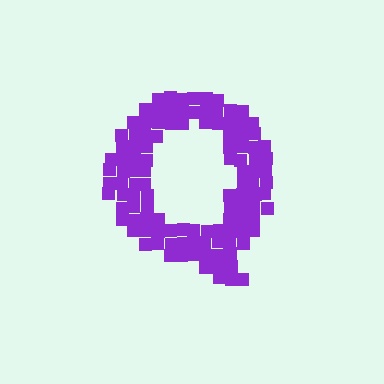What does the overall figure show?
The overall figure shows the letter Q.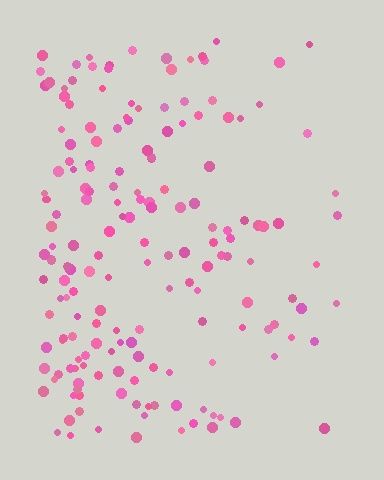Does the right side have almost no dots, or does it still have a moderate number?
Still a moderate number, just noticeably fewer than the left.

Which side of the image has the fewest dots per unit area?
The right.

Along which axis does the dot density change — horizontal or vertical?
Horizontal.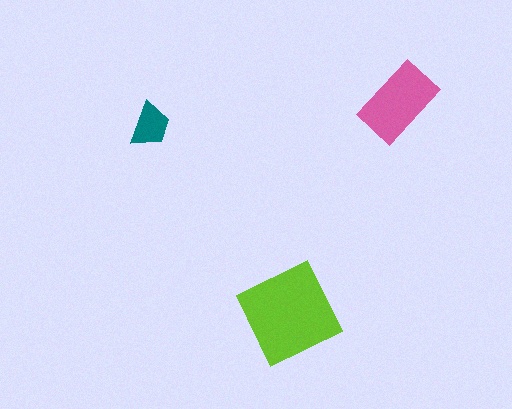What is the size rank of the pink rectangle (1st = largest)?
2nd.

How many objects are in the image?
There are 3 objects in the image.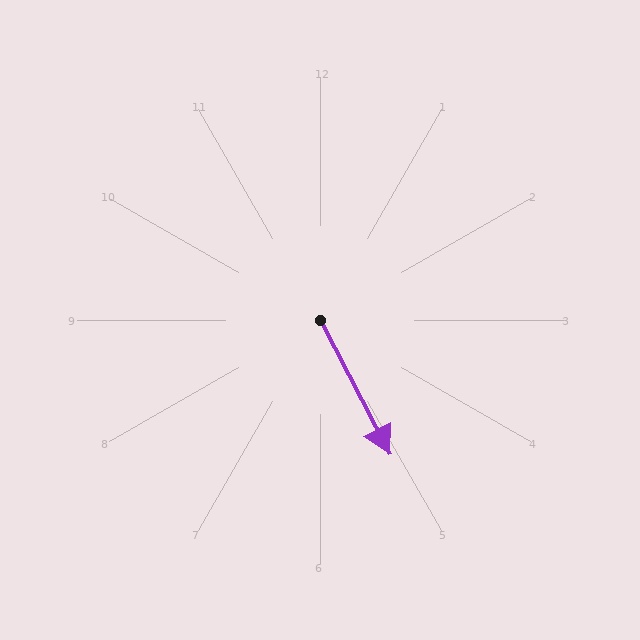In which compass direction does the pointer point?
Southeast.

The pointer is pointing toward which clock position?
Roughly 5 o'clock.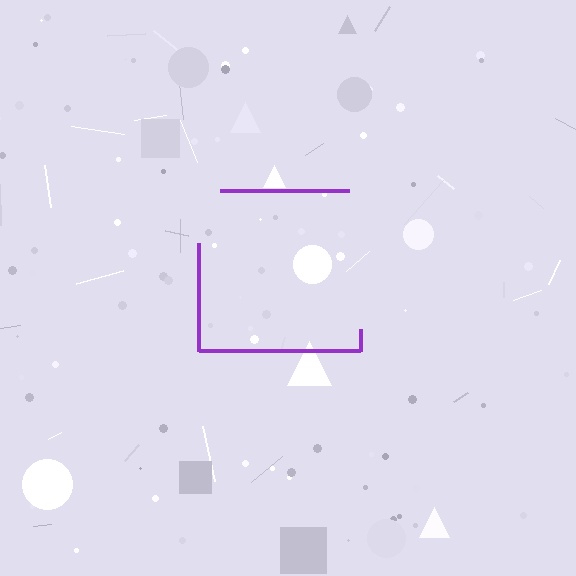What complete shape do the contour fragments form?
The contour fragments form a square.